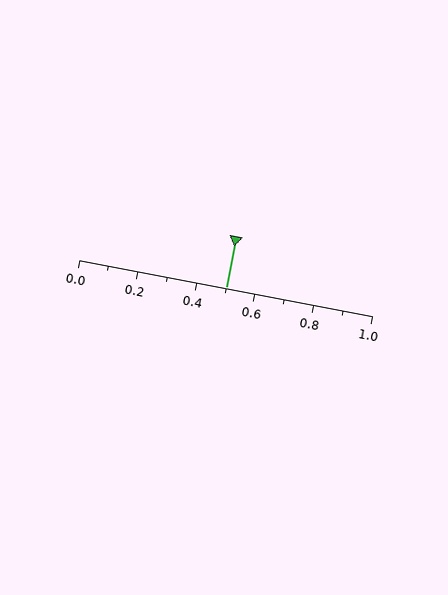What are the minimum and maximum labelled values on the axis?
The axis runs from 0.0 to 1.0.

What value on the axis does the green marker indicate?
The marker indicates approximately 0.5.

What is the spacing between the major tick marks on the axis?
The major ticks are spaced 0.2 apart.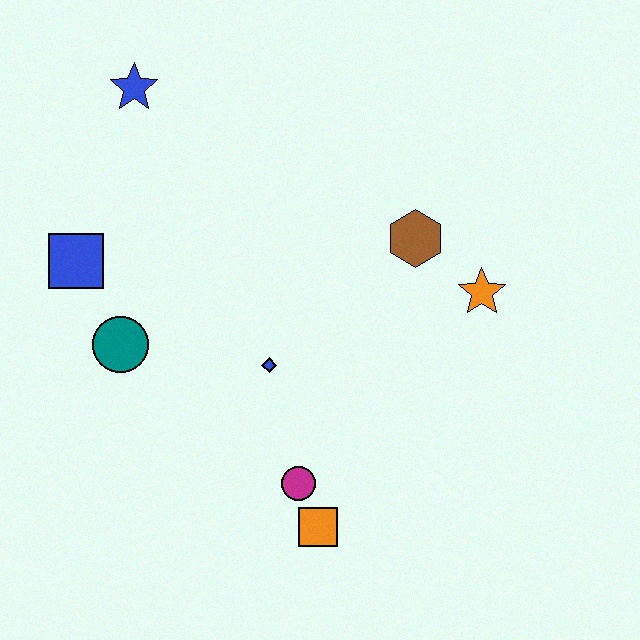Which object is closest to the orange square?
The magenta circle is closest to the orange square.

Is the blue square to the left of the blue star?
Yes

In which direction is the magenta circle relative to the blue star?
The magenta circle is below the blue star.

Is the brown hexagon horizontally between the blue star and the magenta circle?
No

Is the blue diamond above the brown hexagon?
No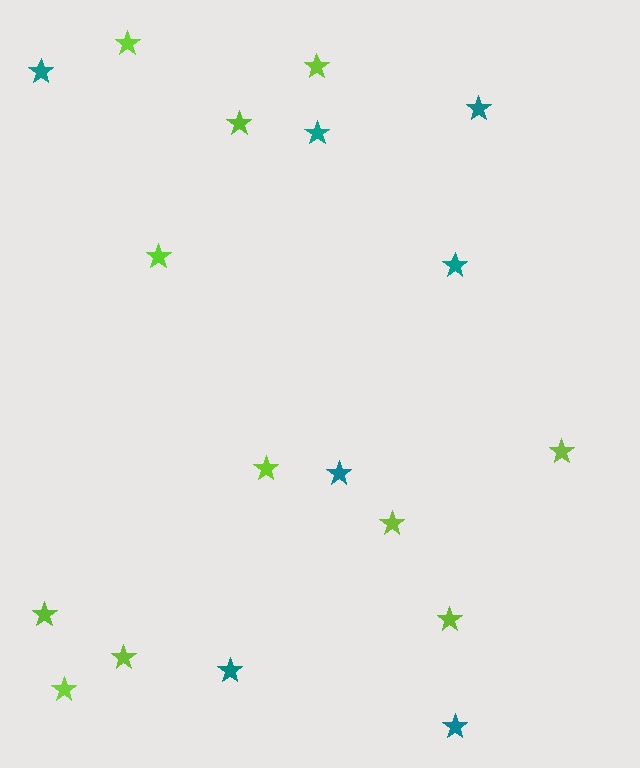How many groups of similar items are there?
There are 2 groups: one group of lime stars (11) and one group of teal stars (7).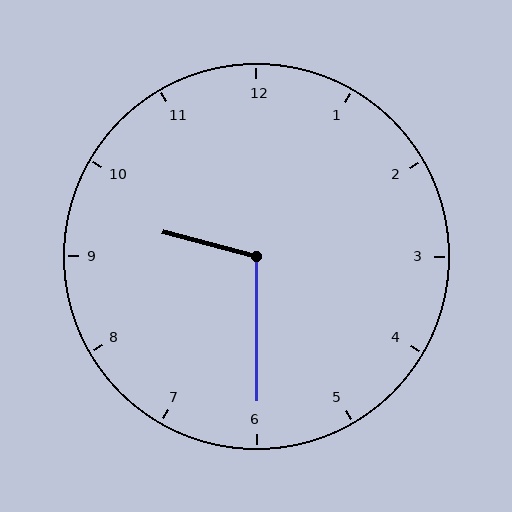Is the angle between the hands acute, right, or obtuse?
It is obtuse.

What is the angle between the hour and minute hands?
Approximately 105 degrees.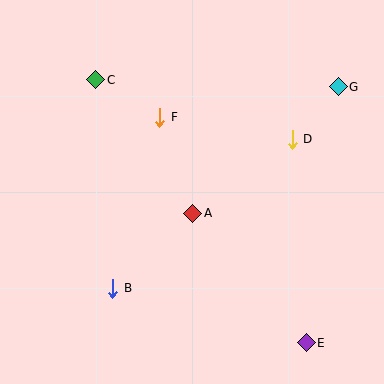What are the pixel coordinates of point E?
Point E is at (306, 343).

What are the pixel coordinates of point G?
Point G is at (338, 87).